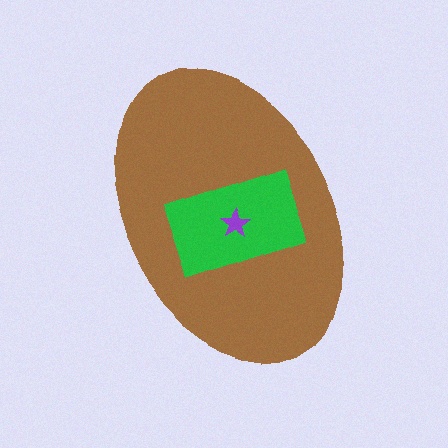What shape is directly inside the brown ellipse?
The green rectangle.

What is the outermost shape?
The brown ellipse.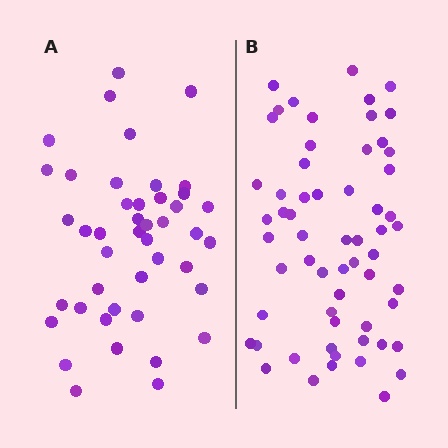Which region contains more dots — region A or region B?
Region B (the right region) has more dots.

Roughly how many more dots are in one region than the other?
Region B has approximately 15 more dots than region A.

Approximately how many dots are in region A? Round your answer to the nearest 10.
About 40 dots. (The exact count is 44, which rounds to 40.)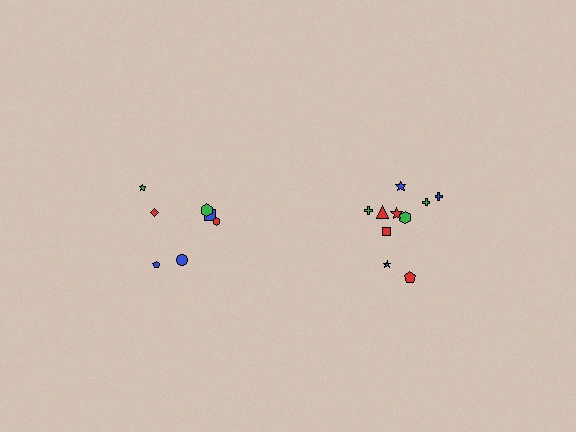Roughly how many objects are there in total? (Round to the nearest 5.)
Roughly 15 objects in total.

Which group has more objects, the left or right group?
The right group.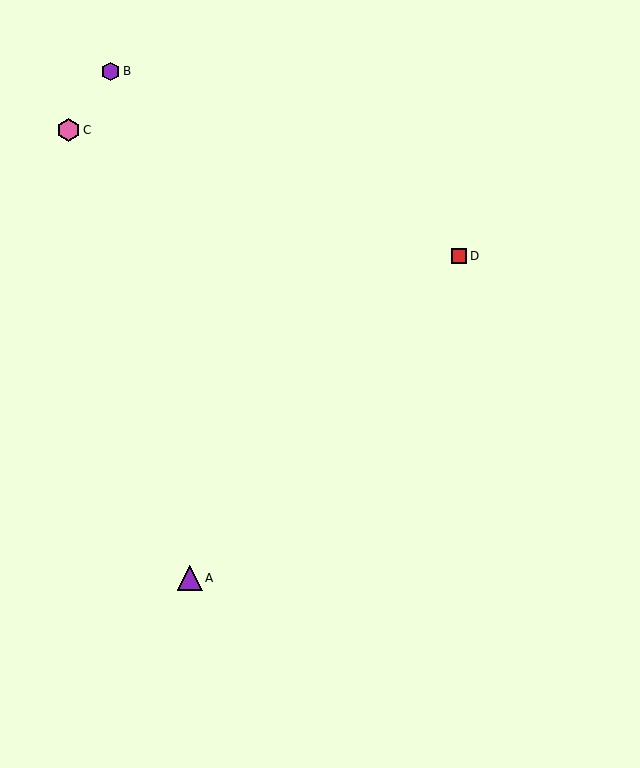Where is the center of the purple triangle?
The center of the purple triangle is at (190, 578).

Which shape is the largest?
The purple triangle (labeled A) is the largest.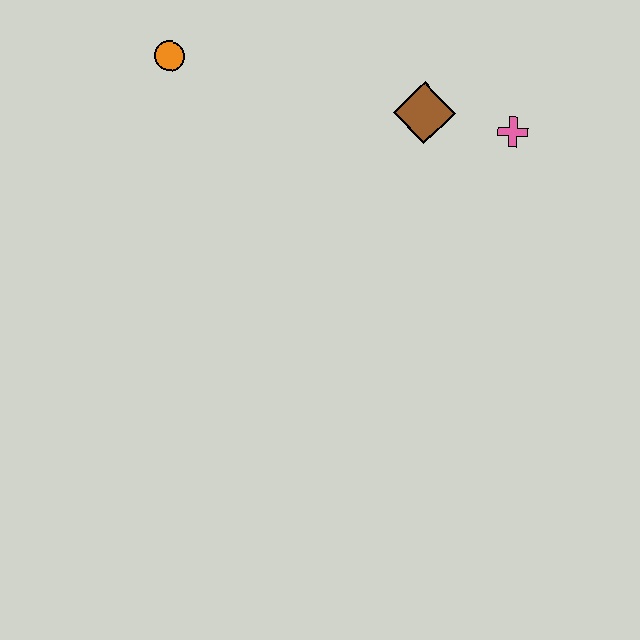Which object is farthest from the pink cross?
The orange circle is farthest from the pink cross.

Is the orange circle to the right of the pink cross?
No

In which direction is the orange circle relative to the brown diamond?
The orange circle is to the left of the brown diamond.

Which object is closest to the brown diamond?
The pink cross is closest to the brown diamond.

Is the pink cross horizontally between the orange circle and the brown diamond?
No